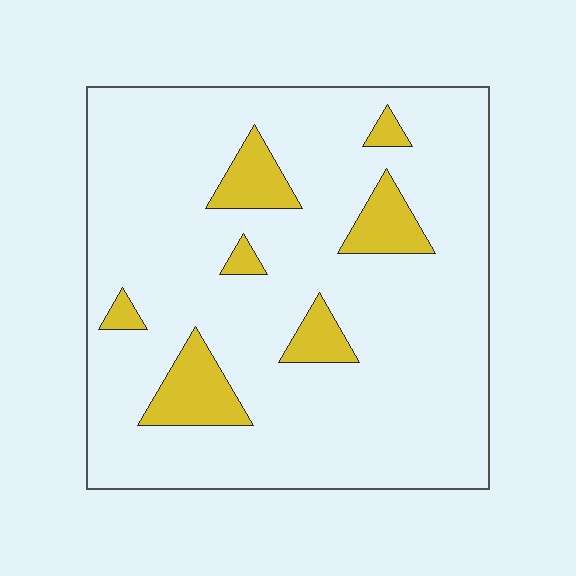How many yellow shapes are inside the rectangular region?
7.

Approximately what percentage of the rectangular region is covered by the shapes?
Approximately 15%.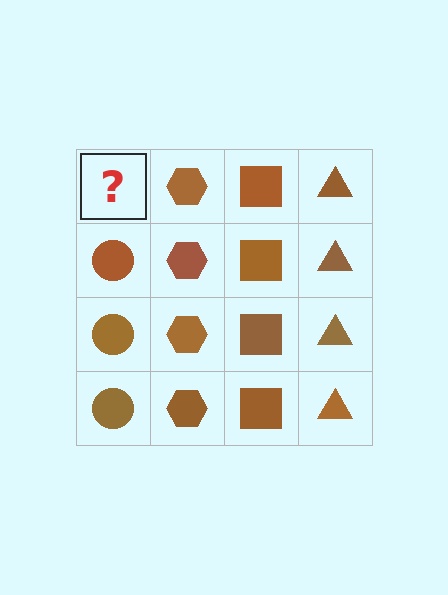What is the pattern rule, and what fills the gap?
The rule is that each column has a consistent shape. The gap should be filled with a brown circle.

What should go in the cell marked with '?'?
The missing cell should contain a brown circle.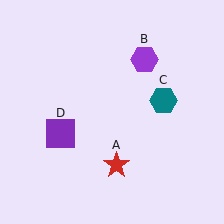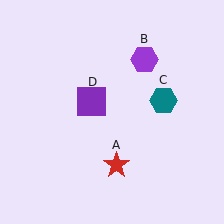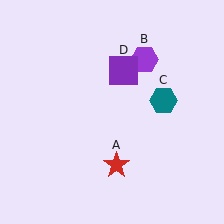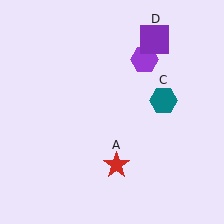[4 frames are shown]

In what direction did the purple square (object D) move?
The purple square (object D) moved up and to the right.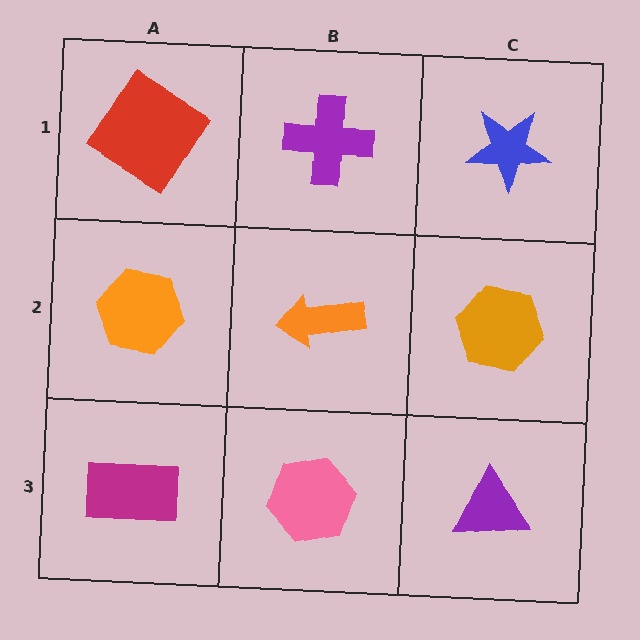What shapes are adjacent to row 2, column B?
A purple cross (row 1, column B), a pink hexagon (row 3, column B), an orange hexagon (row 2, column A), an orange hexagon (row 2, column C).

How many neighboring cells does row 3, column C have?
2.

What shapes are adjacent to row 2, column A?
A red diamond (row 1, column A), a magenta rectangle (row 3, column A), an orange arrow (row 2, column B).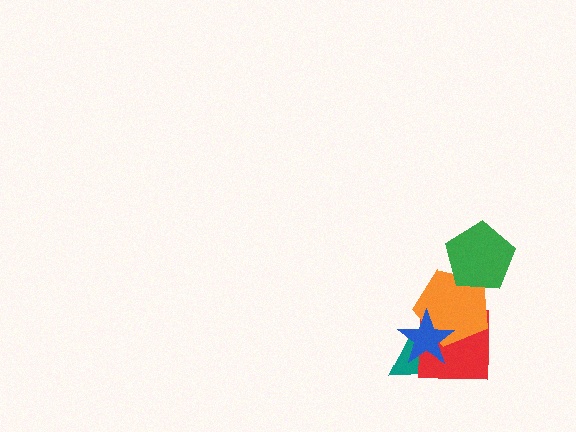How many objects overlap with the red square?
3 objects overlap with the red square.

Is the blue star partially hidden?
No, no other shape covers it.